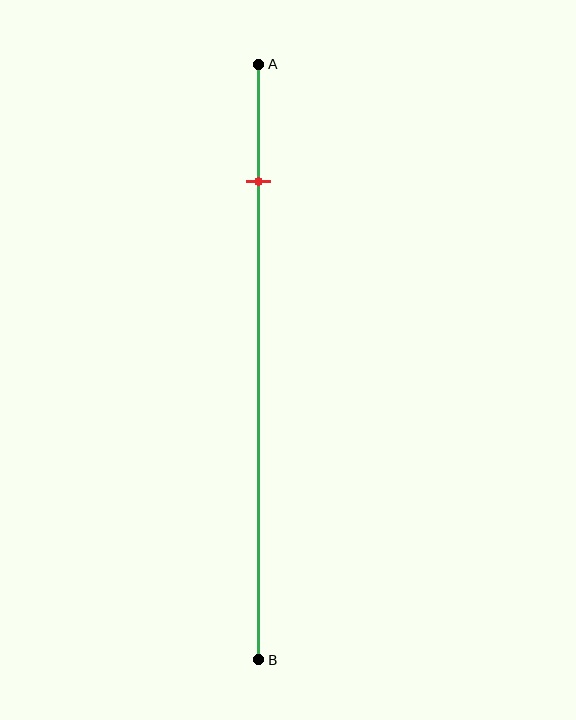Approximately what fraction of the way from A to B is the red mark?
The red mark is approximately 20% of the way from A to B.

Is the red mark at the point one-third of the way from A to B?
No, the mark is at about 20% from A, not at the 33% one-third point.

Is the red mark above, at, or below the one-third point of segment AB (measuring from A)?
The red mark is above the one-third point of segment AB.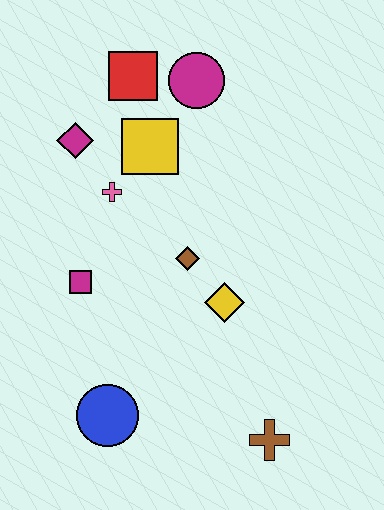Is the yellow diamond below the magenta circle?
Yes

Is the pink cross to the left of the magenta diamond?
No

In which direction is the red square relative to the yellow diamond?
The red square is above the yellow diamond.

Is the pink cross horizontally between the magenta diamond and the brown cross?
Yes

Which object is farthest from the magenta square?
The brown cross is farthest from the magenta square.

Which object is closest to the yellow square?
The pink cross is closest to the yellow square.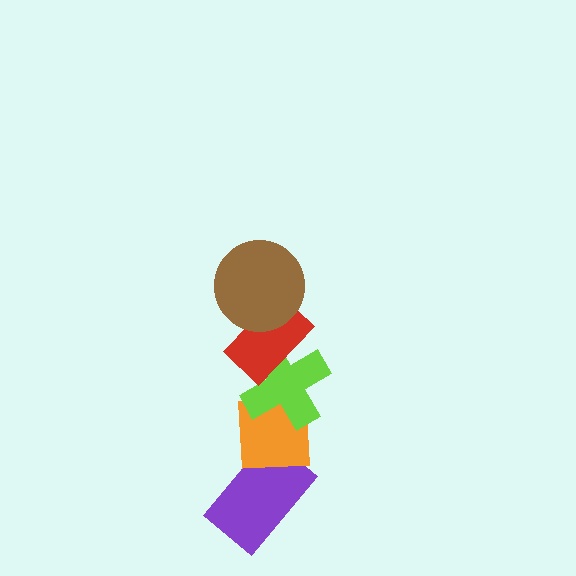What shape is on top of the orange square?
The lime cross is on top of the orange square.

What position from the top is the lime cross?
The lime cross is 3rd from the top.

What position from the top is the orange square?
The orange square is 4th from the top.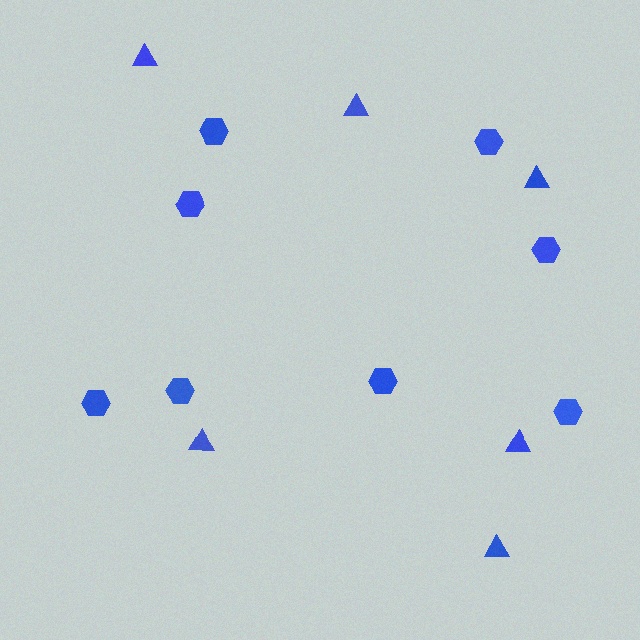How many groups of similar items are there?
There are 2 groups: one group of hexagons (8) and one group of triangles (6).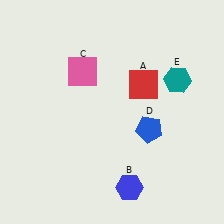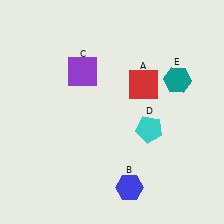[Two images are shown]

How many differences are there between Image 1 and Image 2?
There are 2 differences between the two images.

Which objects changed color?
C changed from pink to purple. D changed from blue to cyan.